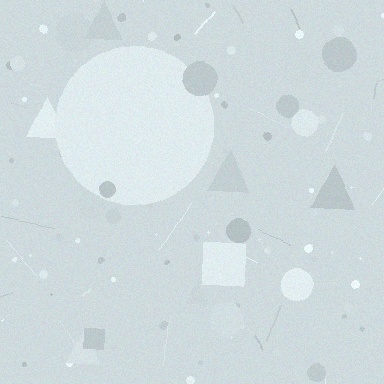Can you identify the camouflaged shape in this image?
The camouflaged shape is a circle.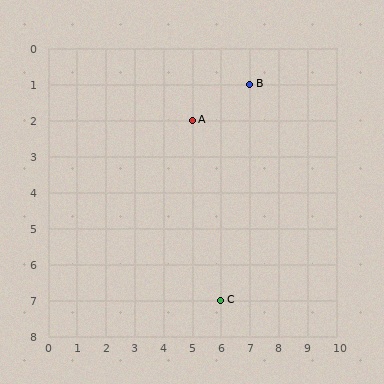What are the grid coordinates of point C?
Point C is at grid coordinates (6, 7).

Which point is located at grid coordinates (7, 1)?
Point B is at (7, 1).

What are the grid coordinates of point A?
Point A is at grid coordinates (5, 2).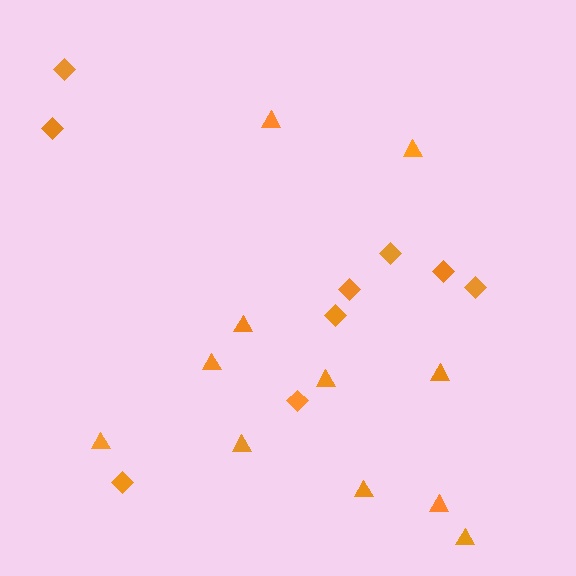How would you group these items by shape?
There are 2 groups: one group of triangles (11) and one group of diamonds (9).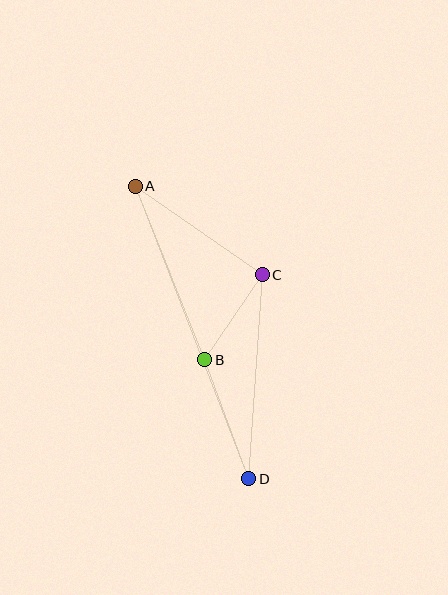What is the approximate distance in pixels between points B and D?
The distance between B and D is approximately 127 pixels.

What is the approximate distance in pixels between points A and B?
The distance between A and B is approximately 187 pixels.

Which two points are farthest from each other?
Points A and D are farthest from each other.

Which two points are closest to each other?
Points B and C are closest to each other.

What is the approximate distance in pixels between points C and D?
The distance between C and D is approximately 205 pixels.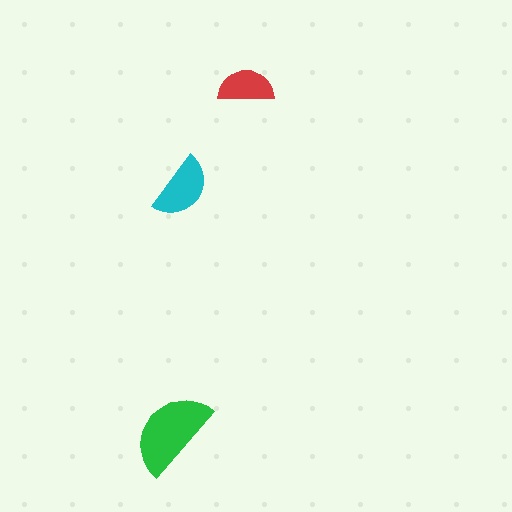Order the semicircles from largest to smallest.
the green one, the cyan one, the red one.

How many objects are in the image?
There are 3 objects in the image.